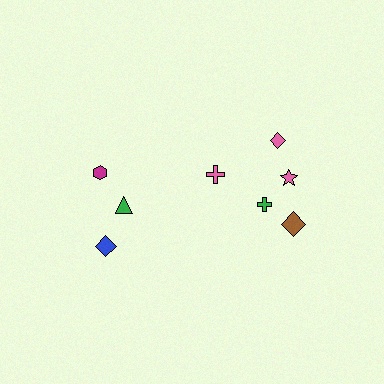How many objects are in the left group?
There are 3 objects.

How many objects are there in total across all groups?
There are 8 objects.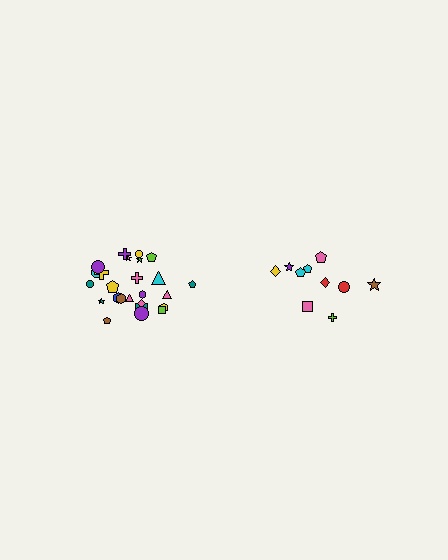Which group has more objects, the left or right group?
The left group.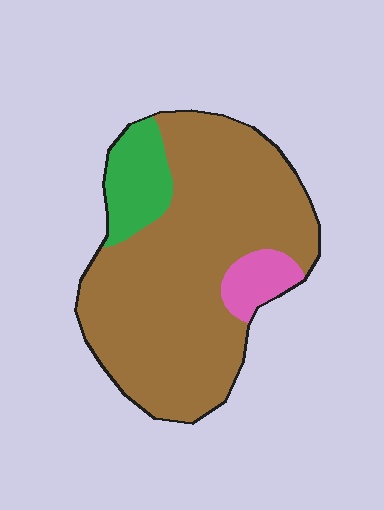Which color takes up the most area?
Brown, at roughly 80%.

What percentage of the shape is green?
Green takes up about one eighth (1/8) of the shape.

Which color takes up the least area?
Pink, at roughly 5%.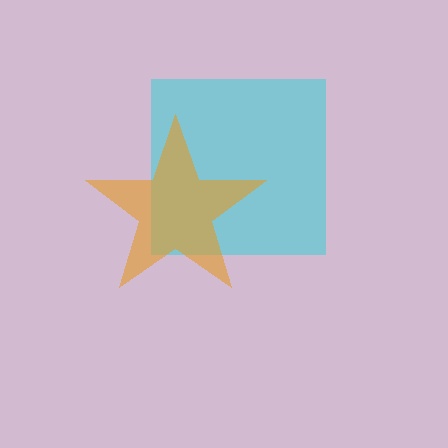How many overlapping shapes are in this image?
There are 2 overlapping shapes in the image.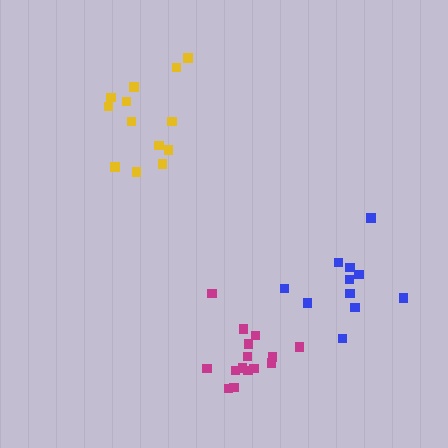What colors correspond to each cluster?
The clusters are colored: magenta, yellow, blue.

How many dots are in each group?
Group 1: 15 dots, Group 2: 13 dots, Group 3: 11 dots (39 total).